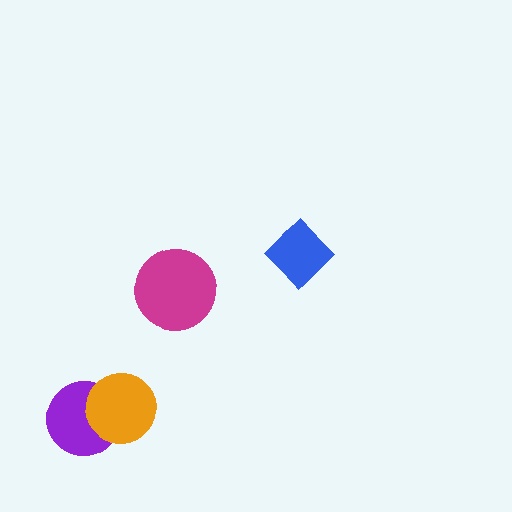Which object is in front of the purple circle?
The orange circle is in front of the purple circle.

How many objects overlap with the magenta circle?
0 objects overlap with the magenta circle.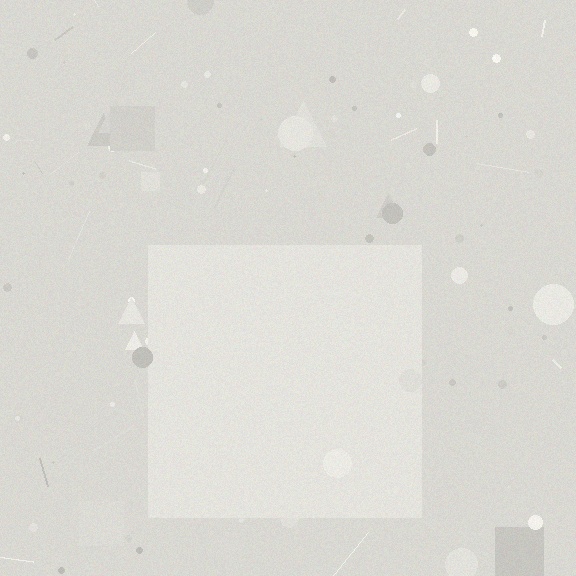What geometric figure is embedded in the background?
A square is embedded in the background.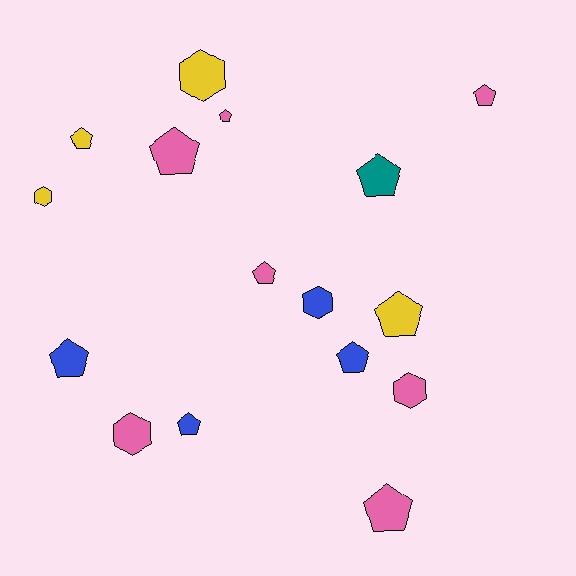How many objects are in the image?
There are 16 objects.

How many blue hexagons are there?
There is 1 blue hexagon.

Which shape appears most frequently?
Pentagon, with 11 objects.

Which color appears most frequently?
Pink, with 7 objects.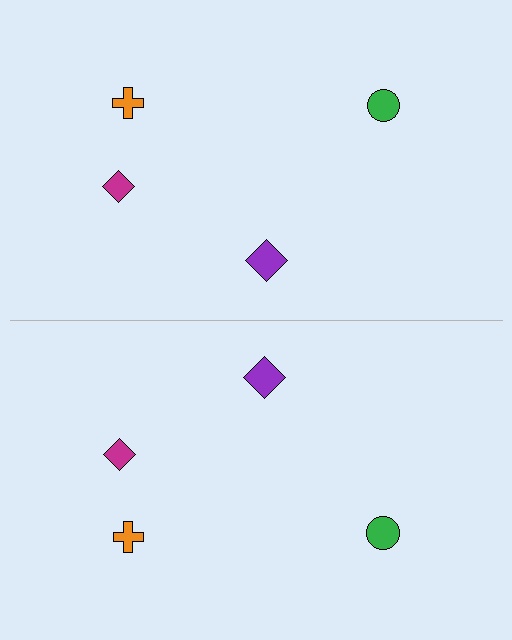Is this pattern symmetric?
Yes, this pattern has bilateral (reflection) symmetry.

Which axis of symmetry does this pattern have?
The pattern has a horizontal axis of symmetry running through the center of the image.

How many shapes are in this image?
There are 8 shapes in this image.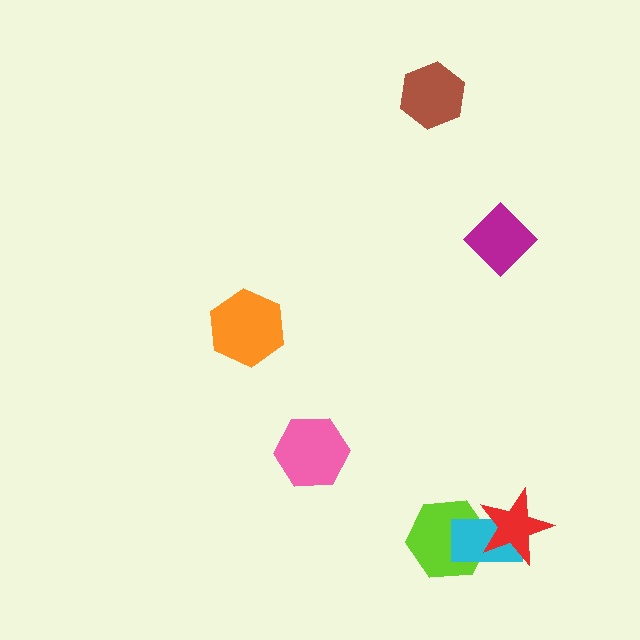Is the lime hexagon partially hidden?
Yes, it is partially covered by another shape.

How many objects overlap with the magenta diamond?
0 objects overlap with the magenta diamond.